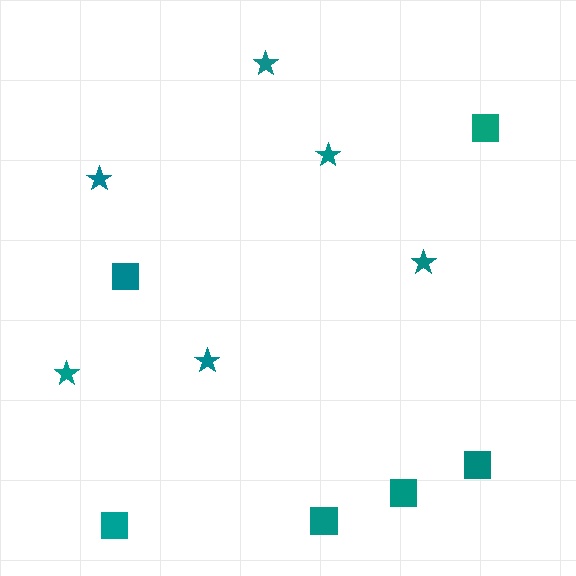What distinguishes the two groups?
There are 2 groups: one group of squares (6) and one group of stars (6).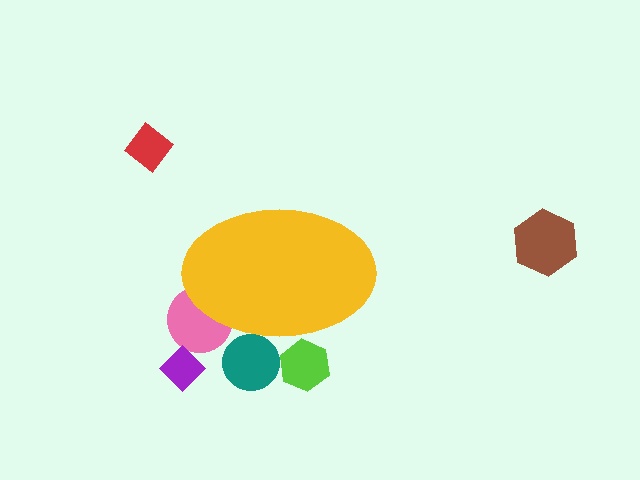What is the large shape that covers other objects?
A yellow ellipse.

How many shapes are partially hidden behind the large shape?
3 shapes are partially hidden.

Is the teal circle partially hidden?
Yes, the teal circle is partially hidden behind the yellow ellipse.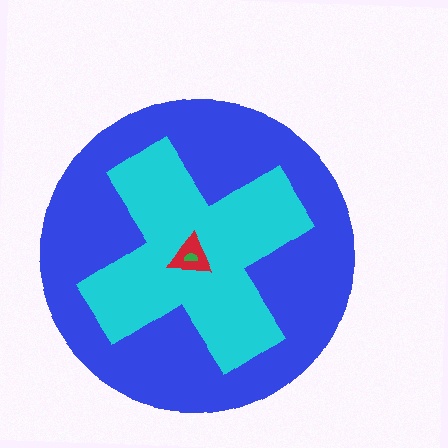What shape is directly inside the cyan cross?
The red triangle.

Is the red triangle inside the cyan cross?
Yes.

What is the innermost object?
The green semicircle.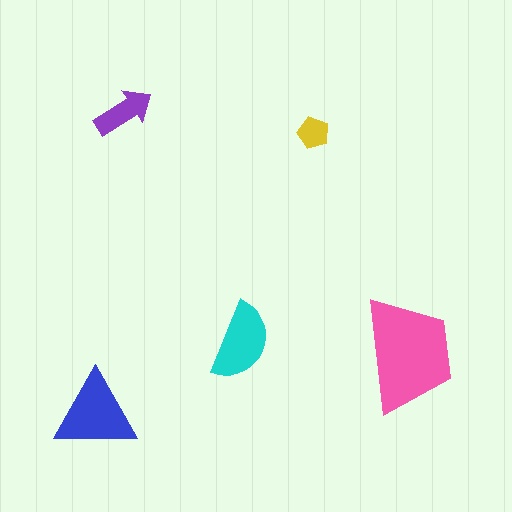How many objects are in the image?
There are 5 objects in the image.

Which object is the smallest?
The yellow pentagon.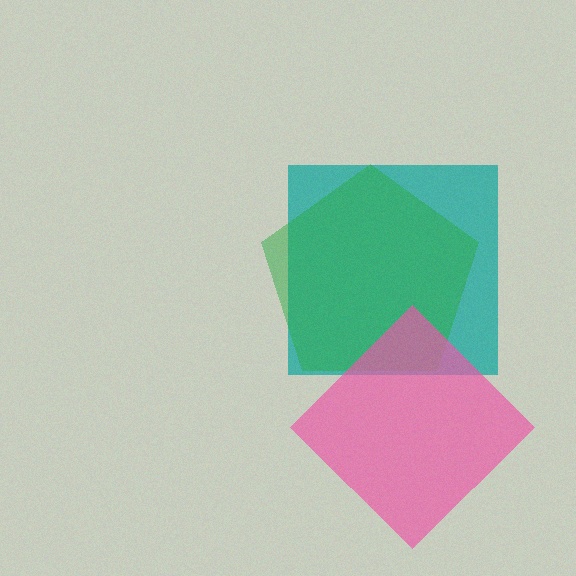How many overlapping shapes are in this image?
There are 3 overlapping shapes in the image.